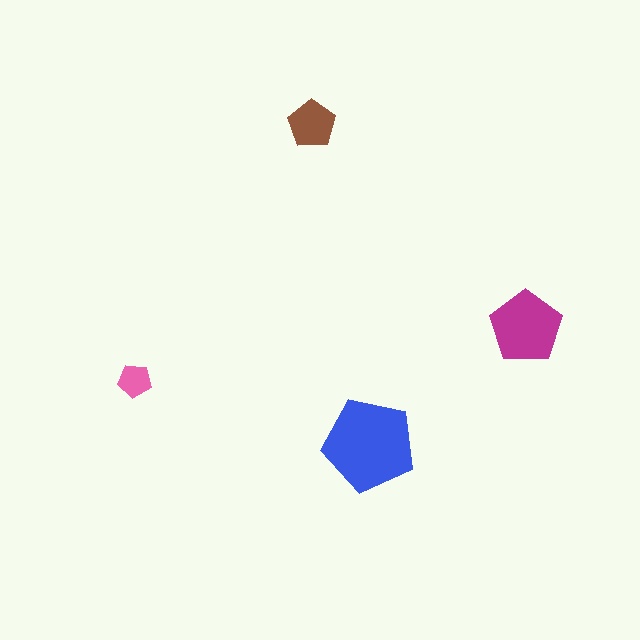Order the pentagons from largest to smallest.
the blue one, the magenta one, the brown one, the pink one.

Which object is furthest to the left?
The pink pentagon is leftmost.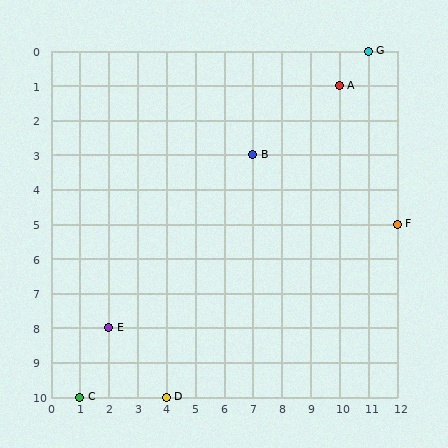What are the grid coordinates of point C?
Point C is at grid coordinates (1, 10).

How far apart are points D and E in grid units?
Points D and E are 2 columns and 2 rows apart (about 2.8 grid units diagonally).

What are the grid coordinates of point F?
Point F is at grid coordinates (12, 5).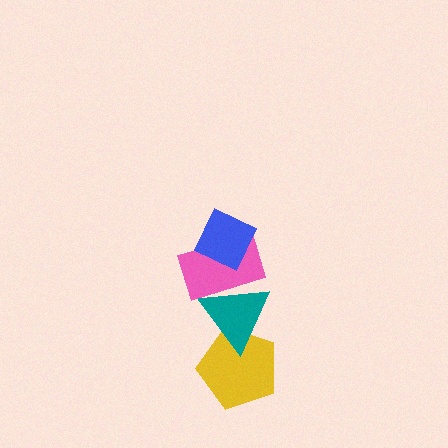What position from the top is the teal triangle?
The teal triangle is 3rd from the top.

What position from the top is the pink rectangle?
The pink rectangle is 2nd from the top.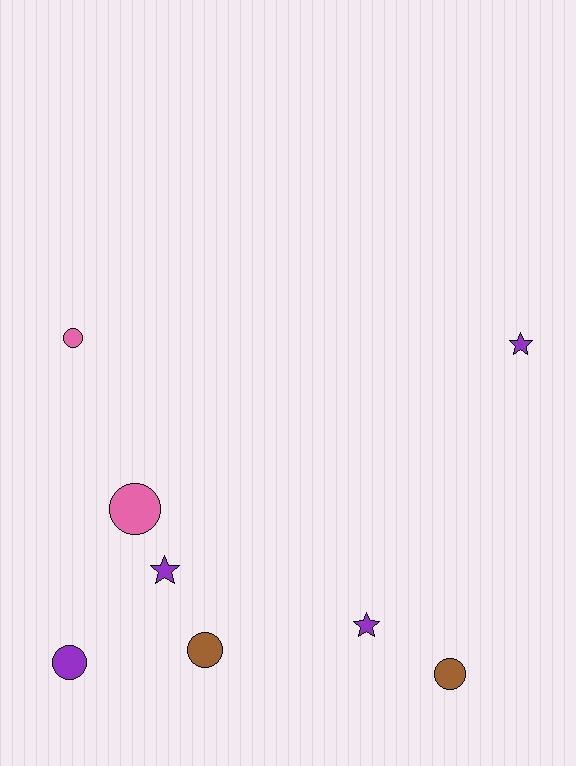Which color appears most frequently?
Purple, with 4 objects.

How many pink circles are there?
There are 2 pink circles.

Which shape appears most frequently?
Circle, with 5 objects.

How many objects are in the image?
There are 8 objects.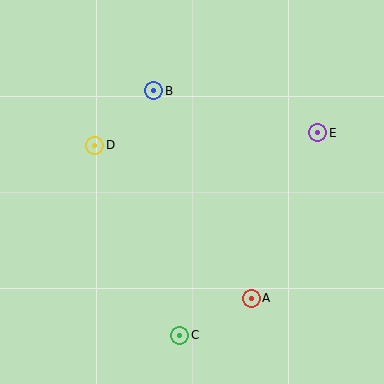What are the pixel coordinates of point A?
Point A is at (251, 298).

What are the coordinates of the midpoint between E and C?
The midpoint between E and C is at (249, 234).